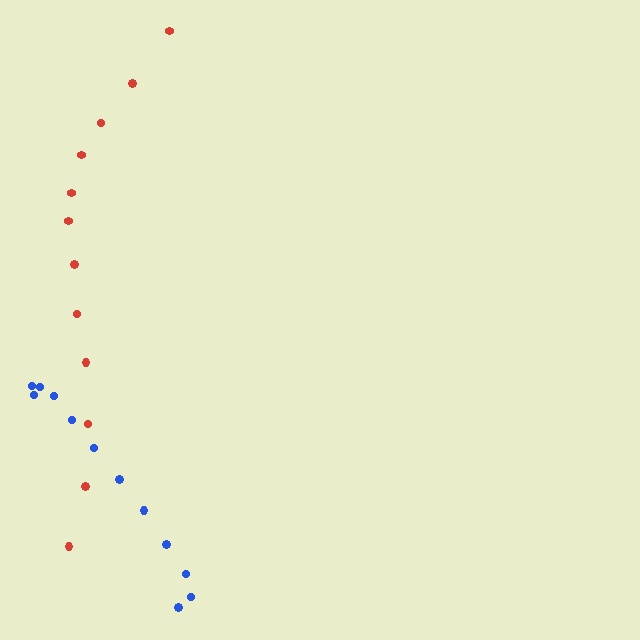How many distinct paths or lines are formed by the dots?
There are 2 distinct paths.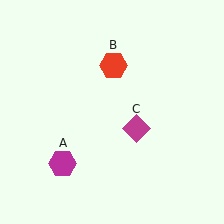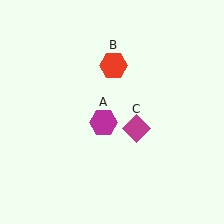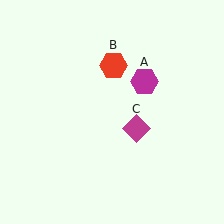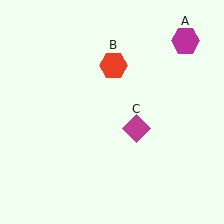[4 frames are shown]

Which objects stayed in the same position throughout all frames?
Red hexagon (object B) and magenta diamond (object C) remained stationary.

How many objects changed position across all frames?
1 object changed position: magenta hexagon (object A).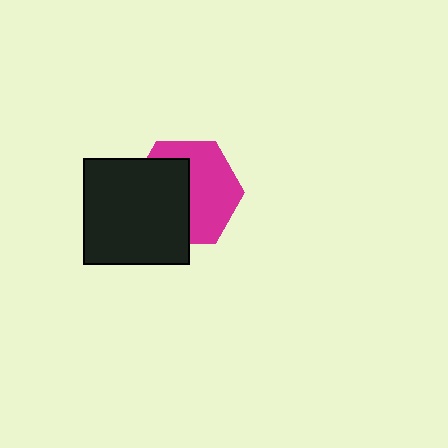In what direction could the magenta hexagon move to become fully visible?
The magenta hexagon could move right. That would shift it out from behind the black square entirely.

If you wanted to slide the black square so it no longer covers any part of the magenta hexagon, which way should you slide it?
Slide it left — that is the most direct way to separate the two shapes.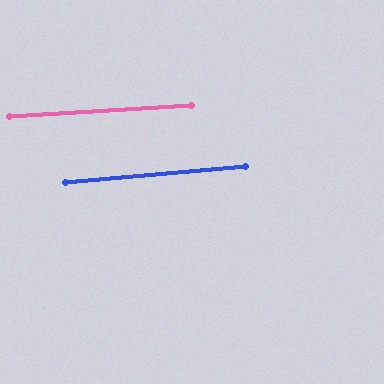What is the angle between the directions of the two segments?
Approximately 2 degrees.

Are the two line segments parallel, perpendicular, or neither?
Parallel — their directions differ by only 1.7°.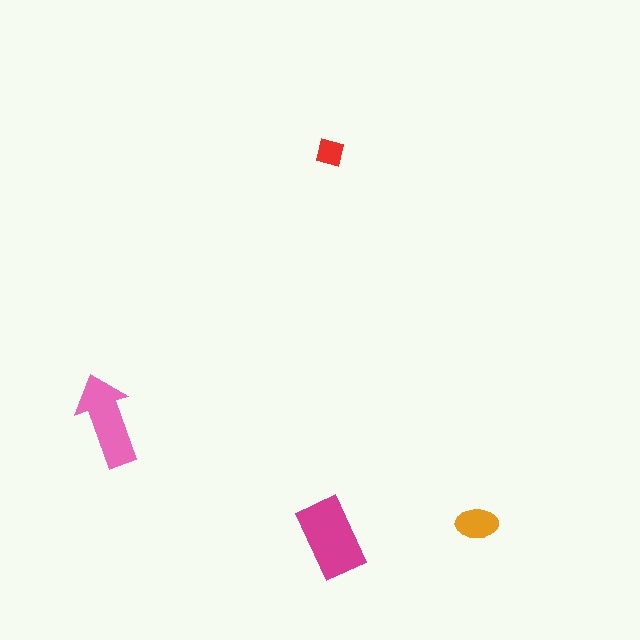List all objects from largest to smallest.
The magenta rectangle, the pink arrow, the orange ellipse, the red square.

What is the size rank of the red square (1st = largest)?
4th.